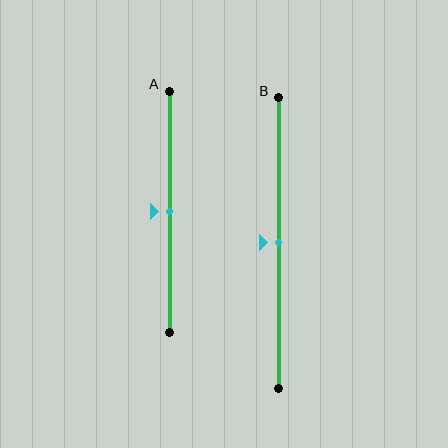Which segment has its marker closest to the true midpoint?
Segment A has its marker closest to the true midpoint.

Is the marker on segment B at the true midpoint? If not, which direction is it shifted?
Yes, the marker on segment B is at the true midpoint.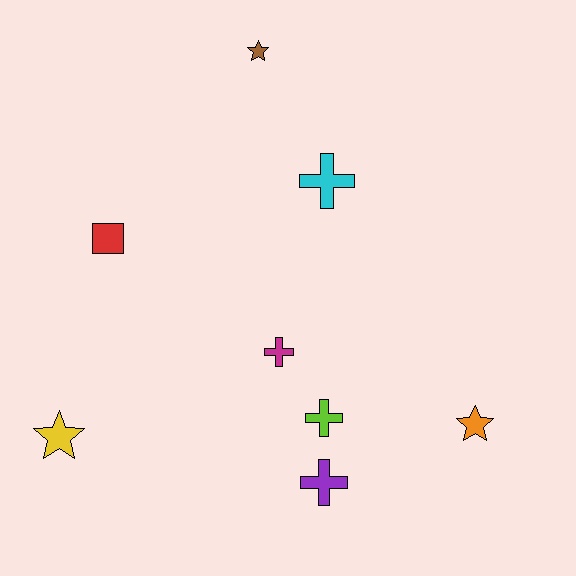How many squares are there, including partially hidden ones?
There is 1 square.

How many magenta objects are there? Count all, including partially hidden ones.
There is 1 magenta object.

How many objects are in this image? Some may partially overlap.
There are 8 objects.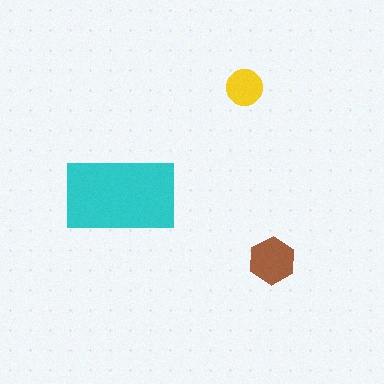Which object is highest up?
The yellow circle is topmost.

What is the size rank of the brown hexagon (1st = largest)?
2nd.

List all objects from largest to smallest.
The cyan rectangle, the brown hexagon, the yellow circle.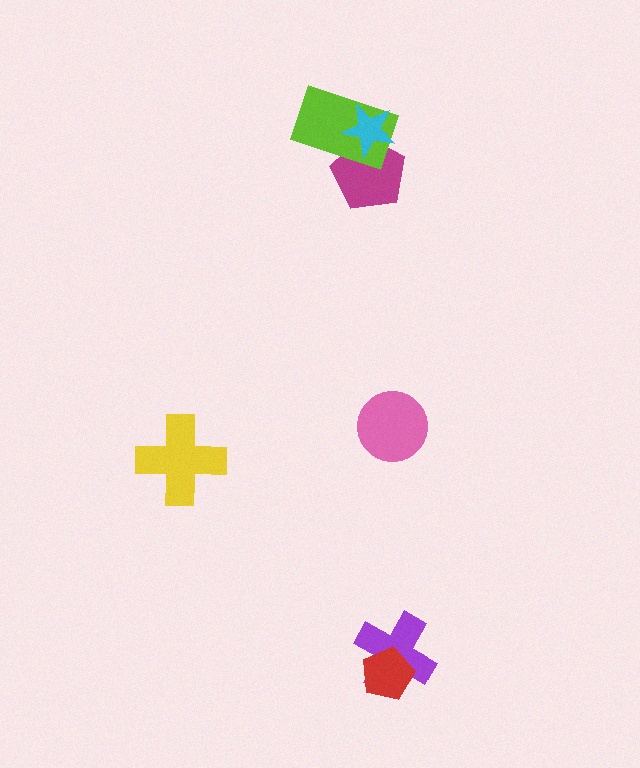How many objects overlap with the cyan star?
2 objects overlap with the cyan star.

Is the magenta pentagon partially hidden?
Yes, it is partially covered by another shape.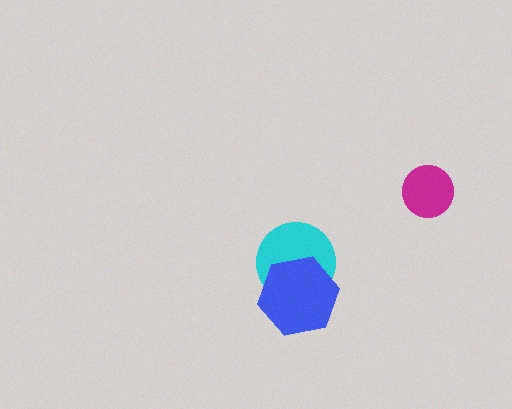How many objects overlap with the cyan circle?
1 object overlaps with the cyan circle.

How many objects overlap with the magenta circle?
0 objects overlap with the magenta circle.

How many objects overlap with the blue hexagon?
1 object overlaps with the blue hexagon.